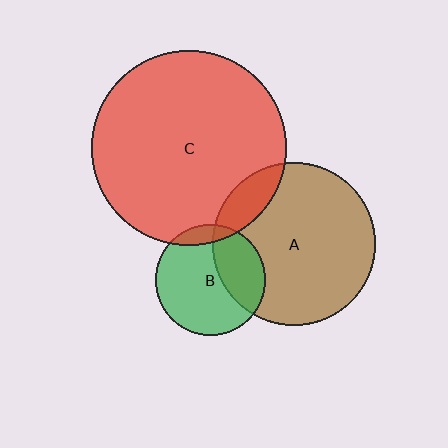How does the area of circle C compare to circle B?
Approximately 3.1 times.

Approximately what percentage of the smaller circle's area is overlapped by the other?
Approximately 35%.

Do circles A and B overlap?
Yes.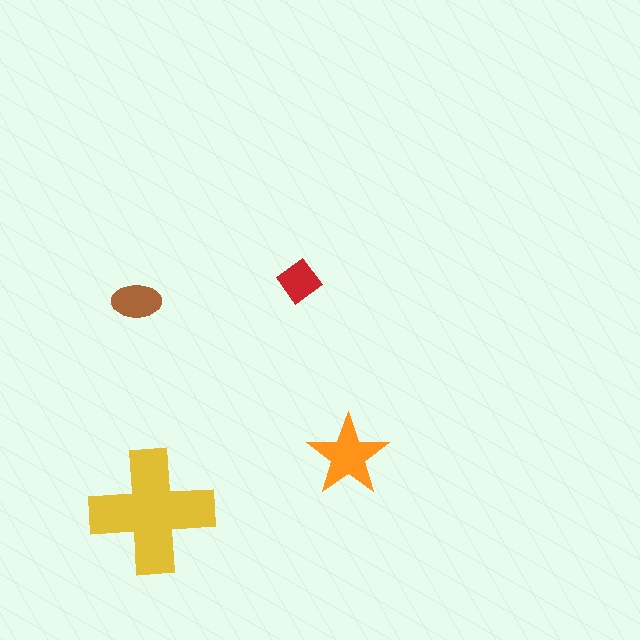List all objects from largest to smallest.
The yellow cross, the orange star, the brown ellipse, the red diamond.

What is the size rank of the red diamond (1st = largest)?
4th.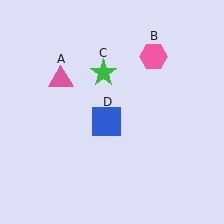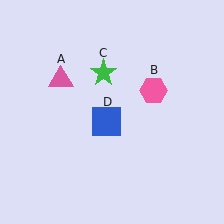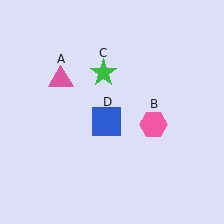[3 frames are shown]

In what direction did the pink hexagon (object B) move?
The pink hexagon (object B) moved down.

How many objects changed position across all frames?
1 object changed position: pink hexagon (object B).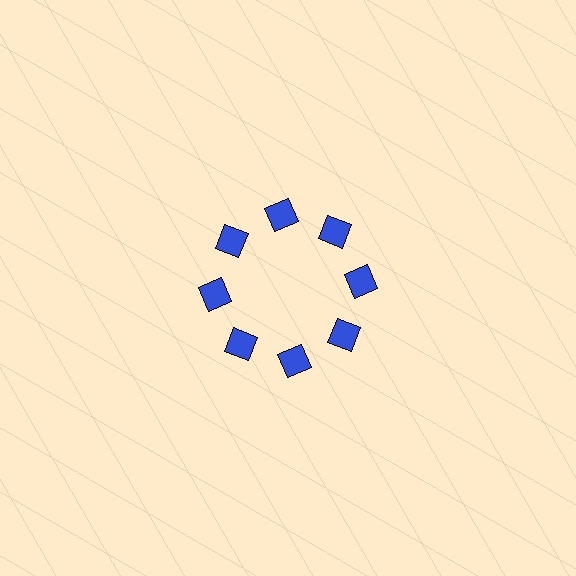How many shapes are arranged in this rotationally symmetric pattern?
There are 8 shapes, arranged in 8 groups of 1.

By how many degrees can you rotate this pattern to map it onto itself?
The pattern maps onto itself every 45 degrees of rotation.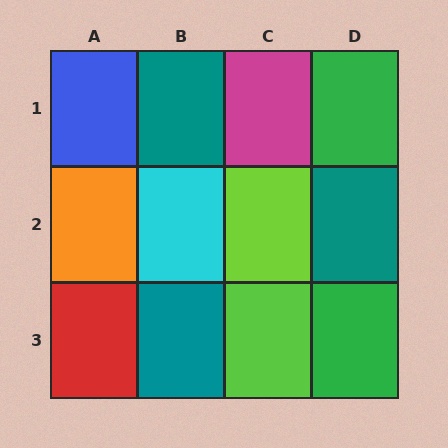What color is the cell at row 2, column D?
Teal.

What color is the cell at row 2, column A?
Orange.